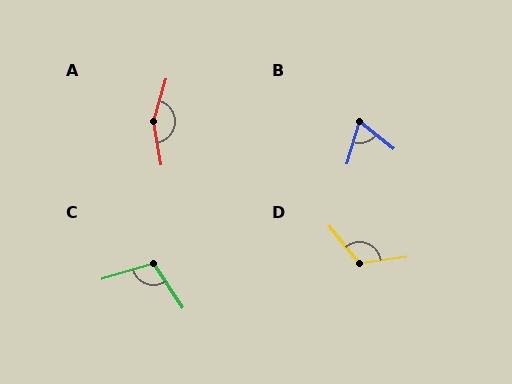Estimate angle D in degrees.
Approximately 121 degrees.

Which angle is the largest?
A, at approximately 154 degrees.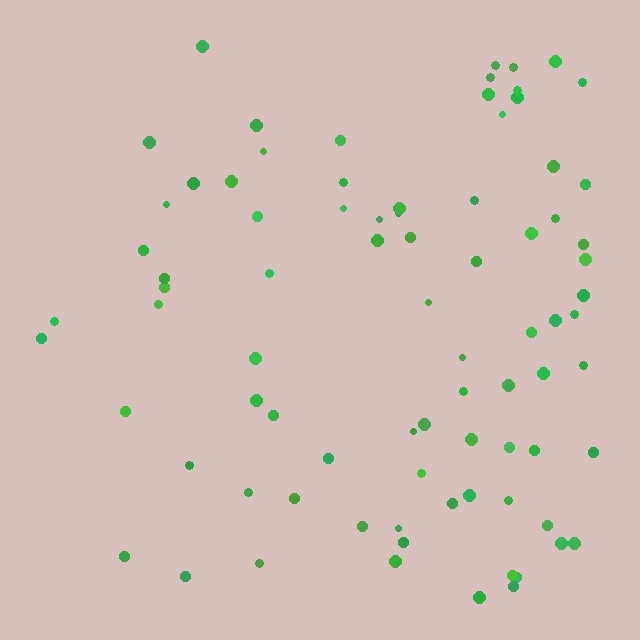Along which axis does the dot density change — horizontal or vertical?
Horizontal.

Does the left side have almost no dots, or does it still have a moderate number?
Still a moderate number, just noticeably fewer than the right.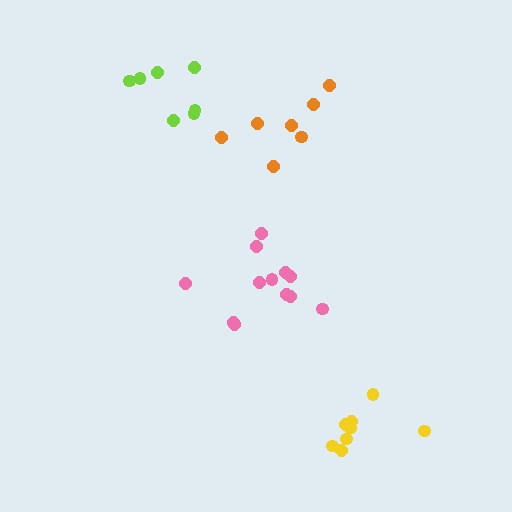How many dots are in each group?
Group 1: 7 dots, Group 2: 8 dots, Group 3: 12 dots, Group 4: 7 dots (34 total).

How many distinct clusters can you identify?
There are 4 distinct clusters.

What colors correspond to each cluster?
The clusters are colored: lime, yellow, pink, orange.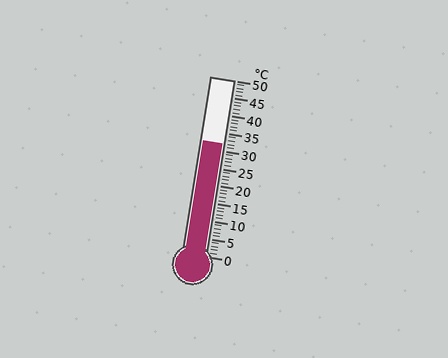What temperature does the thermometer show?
The thermometer shows approximately 32°C.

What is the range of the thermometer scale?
The thermometer scale ranges from 0°C to 50°C.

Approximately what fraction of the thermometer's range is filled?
The thermometer is filled to approximately 65% of its range.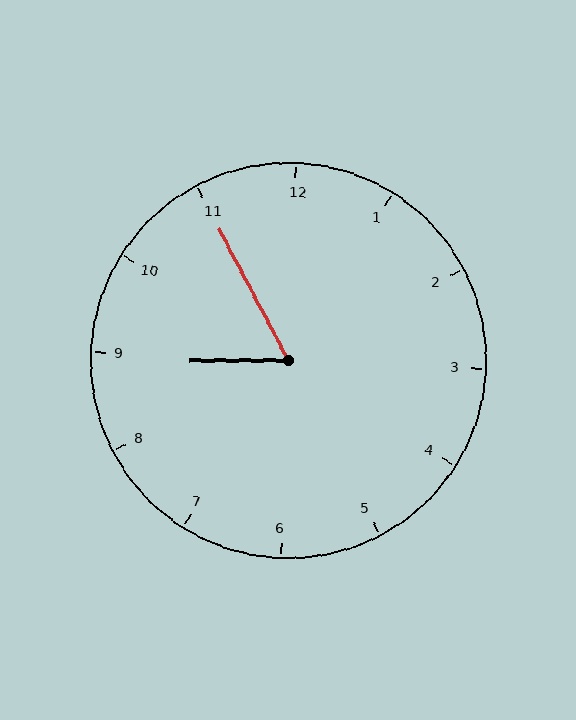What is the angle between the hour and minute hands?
Approximately 62 degrees.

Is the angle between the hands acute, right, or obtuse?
It is acute.